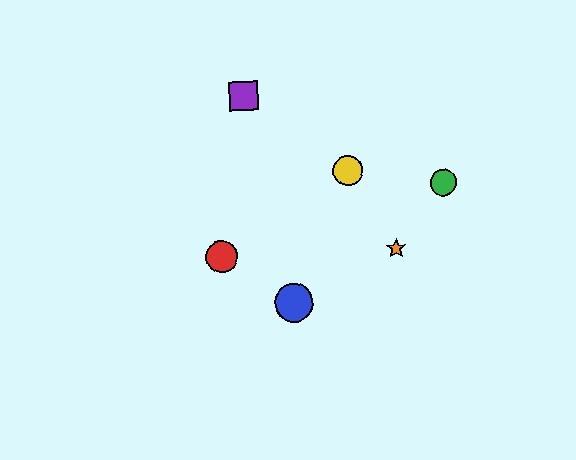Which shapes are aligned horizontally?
The red circle, the orange star are aligned horizontally.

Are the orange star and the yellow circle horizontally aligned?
No, the orange star is at y≈248 and the yellow circle is at y≈171.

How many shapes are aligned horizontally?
2 shapes (the red circle, the orange star) are aligned horizontally.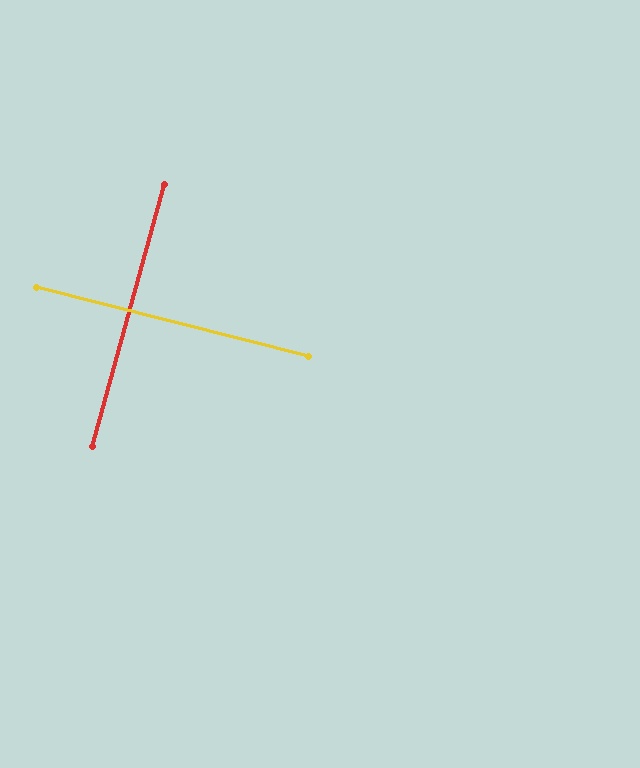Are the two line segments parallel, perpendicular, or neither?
Perpendicular — they meet at approximately 89°.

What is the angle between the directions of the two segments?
Approximately 89 degrees.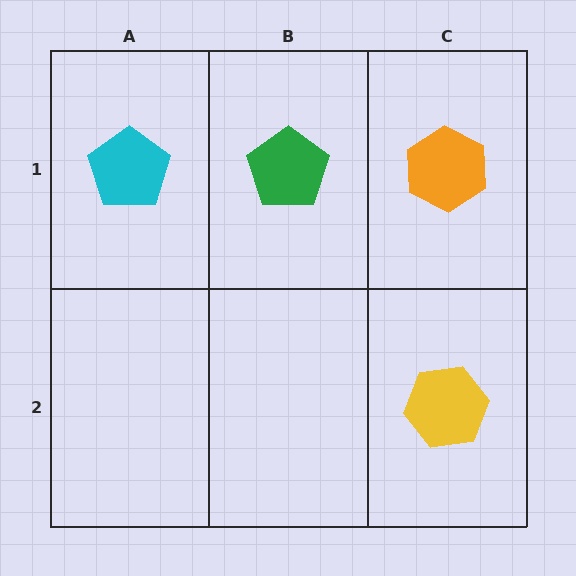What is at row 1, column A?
A cyan pentagon.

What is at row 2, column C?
A yellow hexagon.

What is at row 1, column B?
A green pentagon.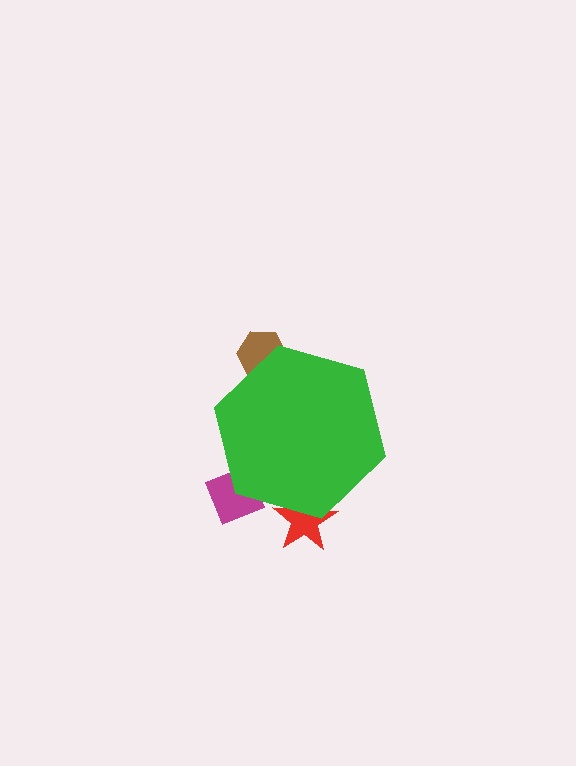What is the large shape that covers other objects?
A green hexagon.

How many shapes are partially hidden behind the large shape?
3 shapes are partially hidden.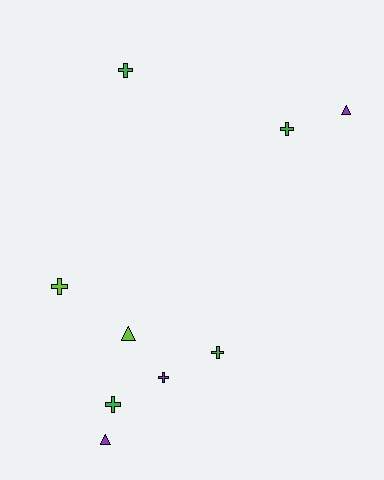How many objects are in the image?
There are 9 objects.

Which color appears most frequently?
Green, with 4 objects.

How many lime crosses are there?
There is 1 lime cross.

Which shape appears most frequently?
Cross, with 6 objects.